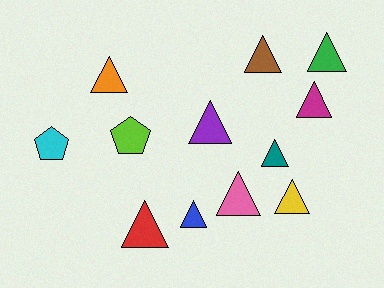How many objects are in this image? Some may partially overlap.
There are 12 objects.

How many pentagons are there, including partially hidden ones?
There are 2 pentagons.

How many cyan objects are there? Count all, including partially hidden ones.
There is 1 cyan object.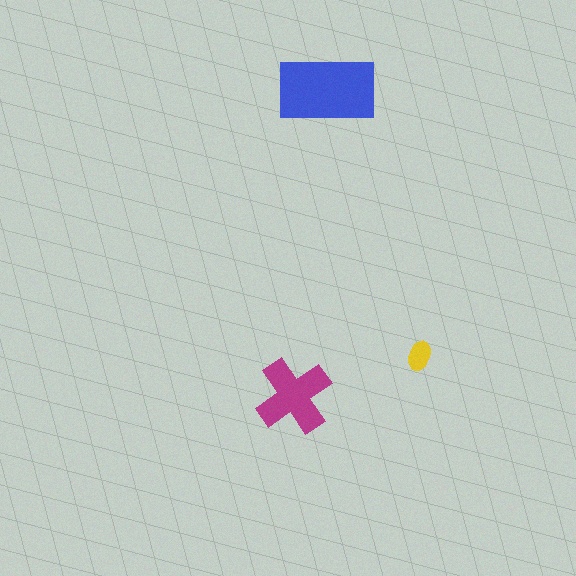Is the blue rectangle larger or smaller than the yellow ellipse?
Larger.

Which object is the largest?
The blue rectangle.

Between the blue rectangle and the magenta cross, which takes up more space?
The blue rectangle.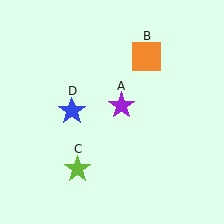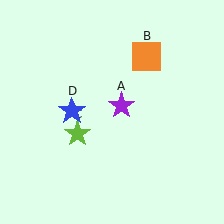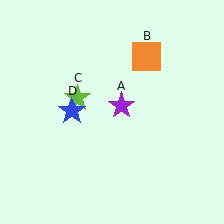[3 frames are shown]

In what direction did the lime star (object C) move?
The lime star (object C) moved up.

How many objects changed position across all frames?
1 object changed position: lime star (object C).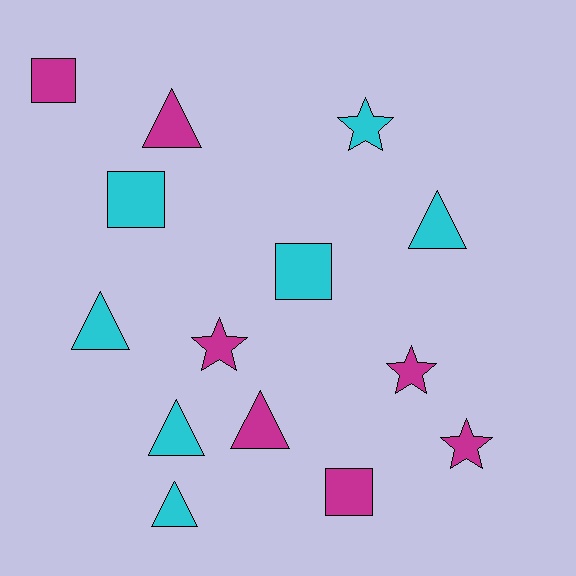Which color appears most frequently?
Magenta, with 7 objects.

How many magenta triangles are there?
There are 2 magenta triangles.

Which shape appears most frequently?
Triangle, with 6 objects.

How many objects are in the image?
There are 14 objects.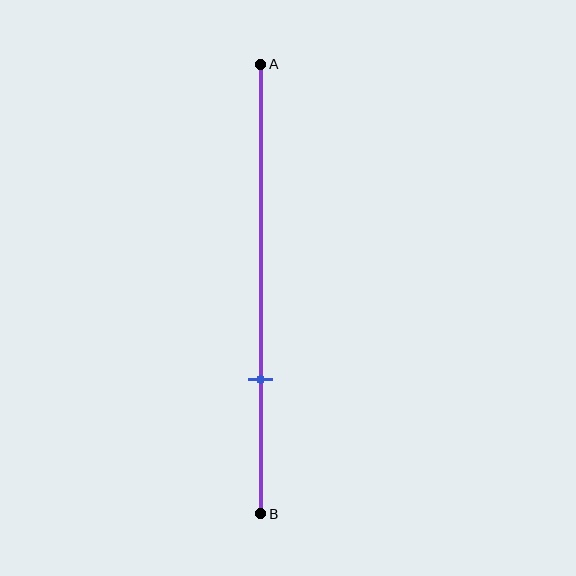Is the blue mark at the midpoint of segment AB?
No, the mark is at about 70% from A, not at the 50% midpoint.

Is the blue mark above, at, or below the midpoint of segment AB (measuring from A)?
The blue mark is below the midpoint of segment AB.